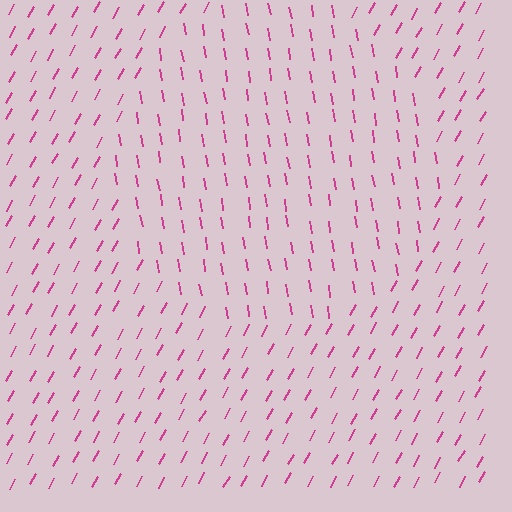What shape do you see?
I see a circle.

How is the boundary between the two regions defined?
The boundary is defined purely by a change in line orientation (approximately 38 degrees difference). All lines are the same color and thickness.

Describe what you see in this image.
The image is filled with small magenta line segments. A circle region in the image has lines oriented differently from the surrounding lines, creating a visible texture boundary.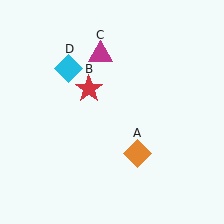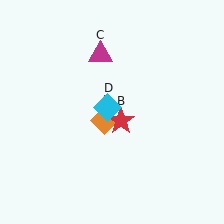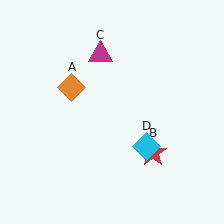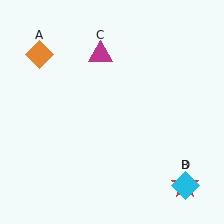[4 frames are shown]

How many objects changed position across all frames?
3 objects changed position: orange diamond (object A), red star (object B), cyan diamond (object D).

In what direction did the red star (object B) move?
The red star (object B) moved down and to the right.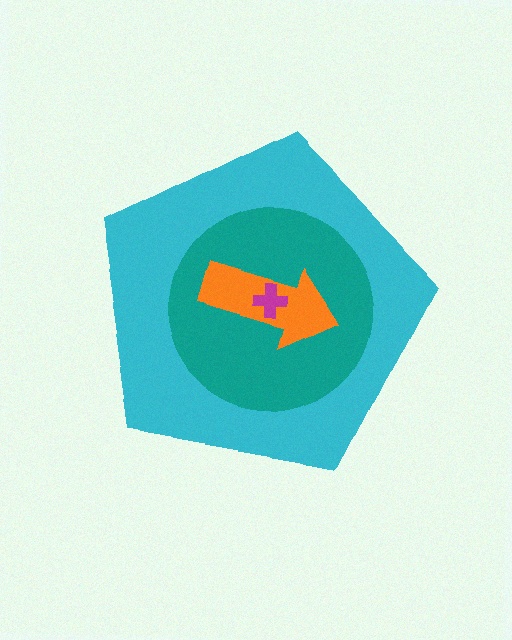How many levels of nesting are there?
4.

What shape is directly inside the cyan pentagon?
The teal circle.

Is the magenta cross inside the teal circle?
Yes.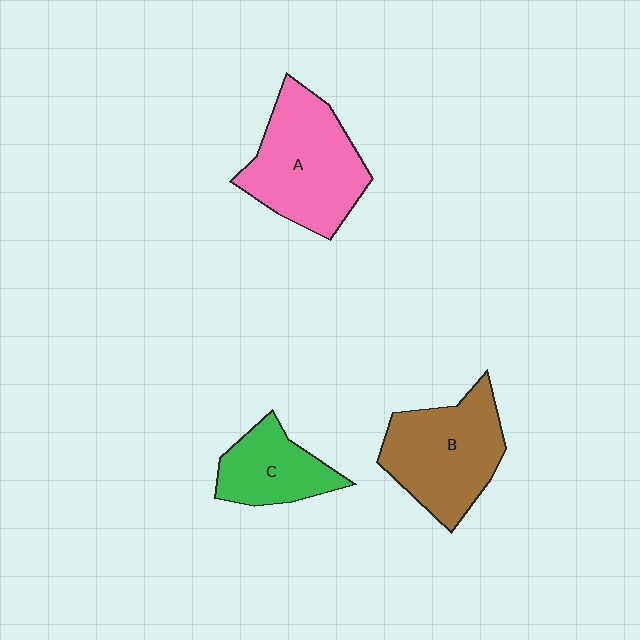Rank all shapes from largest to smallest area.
From largest to smallest: A (pink), B (brown), C (green).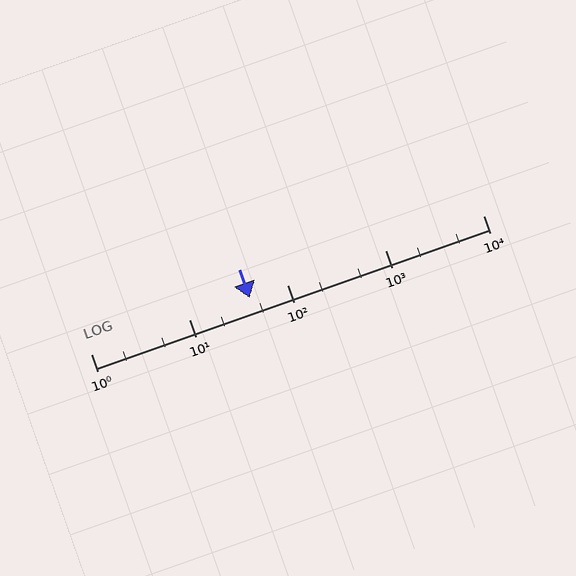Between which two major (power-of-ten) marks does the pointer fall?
The pointer is between 10 and 100.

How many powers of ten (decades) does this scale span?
The scale spans 4 decades, from 1 to 10000.